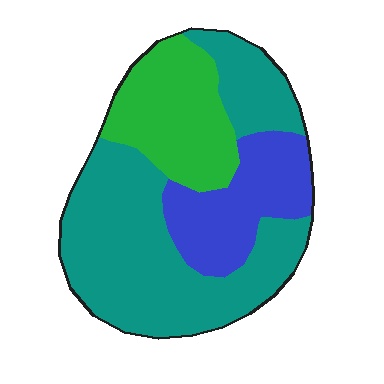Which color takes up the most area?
Teal, at roughly 55%.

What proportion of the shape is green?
Green covers around 25% of the shape.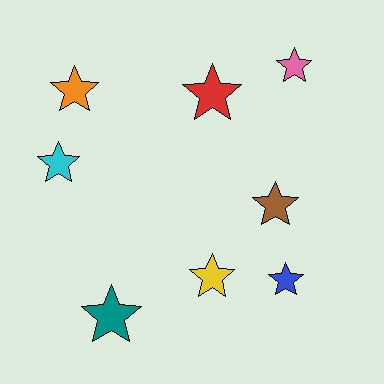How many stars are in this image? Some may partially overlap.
There are 8 stars.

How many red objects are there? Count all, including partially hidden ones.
There is 1 red object.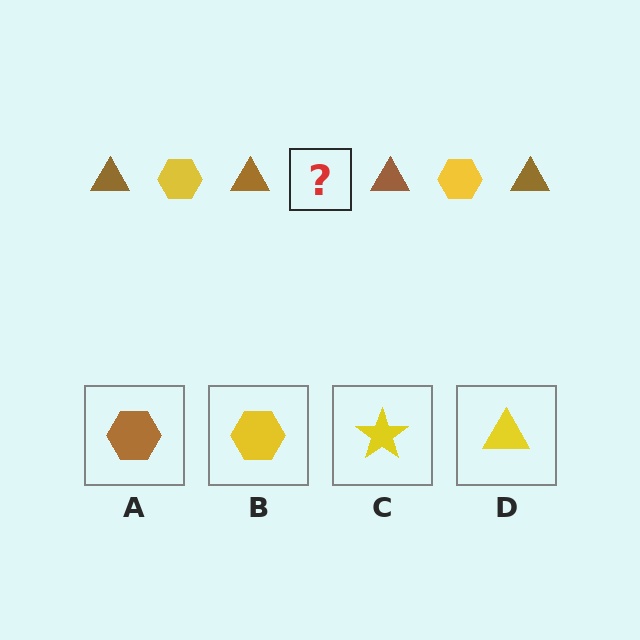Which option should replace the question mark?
Option B.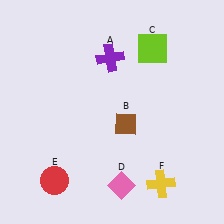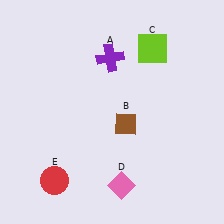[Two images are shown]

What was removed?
The yellow cross (F) was removed in Image 2.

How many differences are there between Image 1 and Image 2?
There is 1 difference between the two images.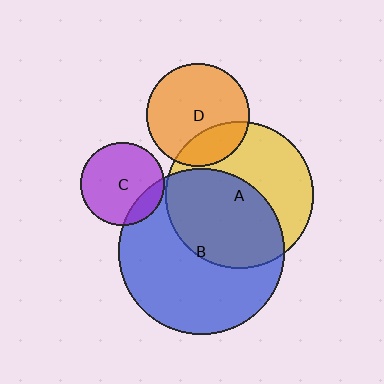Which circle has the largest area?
Circle B (blue).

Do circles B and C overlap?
Yes.